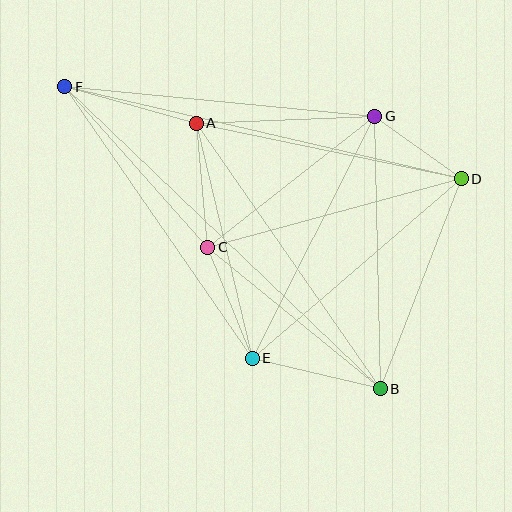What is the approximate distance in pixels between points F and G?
The distance between F and G is approximately 311 pixels.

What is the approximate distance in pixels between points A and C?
The distance between A and C is approximately 125 pixels.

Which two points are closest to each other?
Points D and G are closest to each other.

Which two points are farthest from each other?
Points B and F are farthest from each other.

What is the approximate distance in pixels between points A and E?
The distance between A and E is approximately 241 pixels.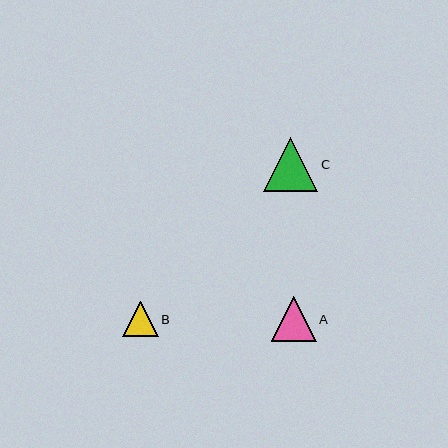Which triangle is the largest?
Triangle C is the largest with a size of approximately 54 pixels.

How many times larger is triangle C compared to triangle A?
Triangle C is approximately 1.2 times the size of triangle A.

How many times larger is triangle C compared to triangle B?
Triangle C is approximately 1.5 times the size of triangle B.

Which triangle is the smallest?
Triangle B is the smallest with a size of approximately 36 pixels.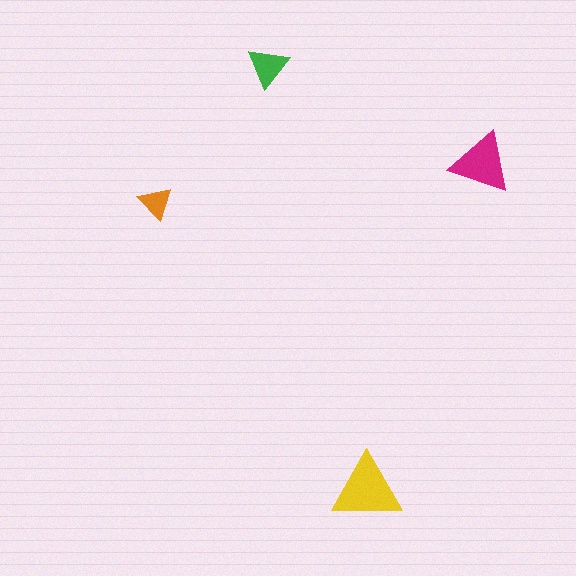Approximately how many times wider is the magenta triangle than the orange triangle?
About 2 times wider.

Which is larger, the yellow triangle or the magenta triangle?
The yellow one.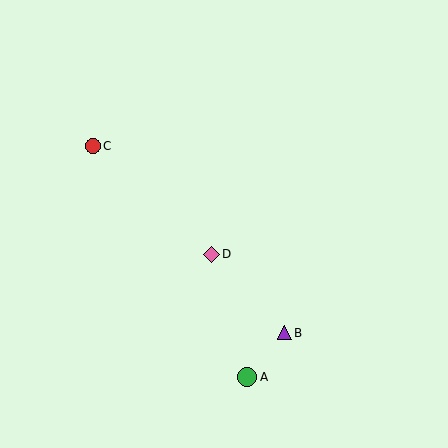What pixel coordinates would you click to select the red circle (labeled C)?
Click at (93, 146) to select the red circle C.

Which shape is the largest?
The green circle (labeled A) is the largest.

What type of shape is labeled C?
Shape C is a red circle.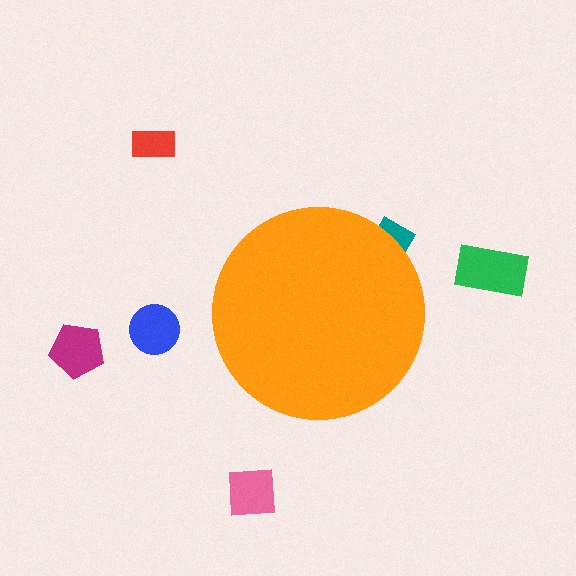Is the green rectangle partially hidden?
No, the green rectangle is fully visible.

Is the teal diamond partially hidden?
Yes, the teal diamond is partially hidden behind the orange circle.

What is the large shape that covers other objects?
An orange circle.